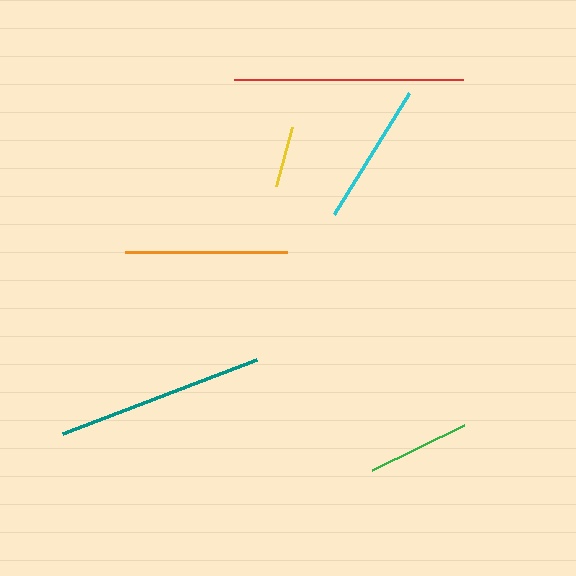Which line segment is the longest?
The red line is the longest at approximately 230 pixels.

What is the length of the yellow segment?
The yellow segment is approximately 61 pixels long.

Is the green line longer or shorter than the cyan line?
The cyan line is longer than the green line.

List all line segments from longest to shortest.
From longest to shortest: red, teal, orange, cyan, green, yellow.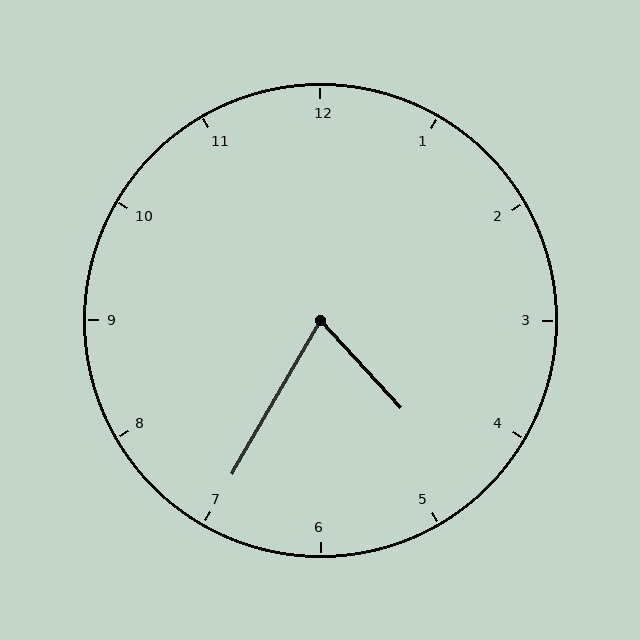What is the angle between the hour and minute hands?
Approximately 72 degrees.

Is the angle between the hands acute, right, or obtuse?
It is acute.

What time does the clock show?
4:35.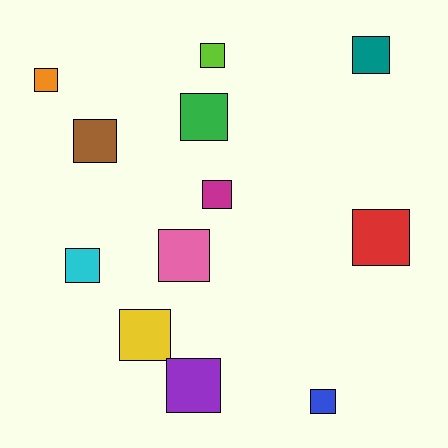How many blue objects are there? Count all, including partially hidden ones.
There is 1 blue object.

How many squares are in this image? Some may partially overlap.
There are 12 squares.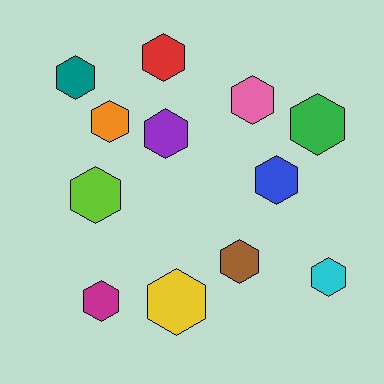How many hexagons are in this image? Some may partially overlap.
There are 12 hexagons.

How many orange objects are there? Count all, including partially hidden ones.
There is 1 orange object.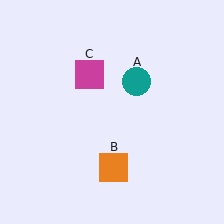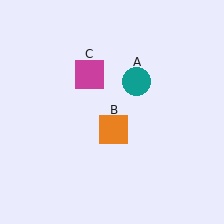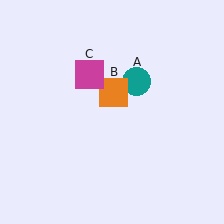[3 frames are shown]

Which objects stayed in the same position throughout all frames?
Teal circle (object A) and magenta square (object C) remained stationary.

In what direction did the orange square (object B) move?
The orange square (object B) moved up.